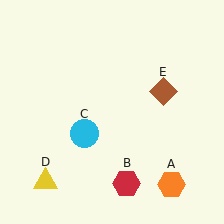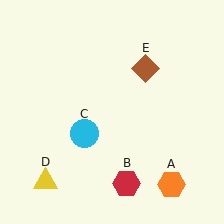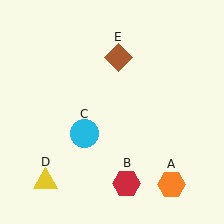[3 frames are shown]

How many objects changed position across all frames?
1 object changed position: brown diamond (object E).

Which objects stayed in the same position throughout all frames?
Orange hexagon (object A) and red hexagon (object B) and cyan circle (object C) and yellow triangle (object D) remained stationary.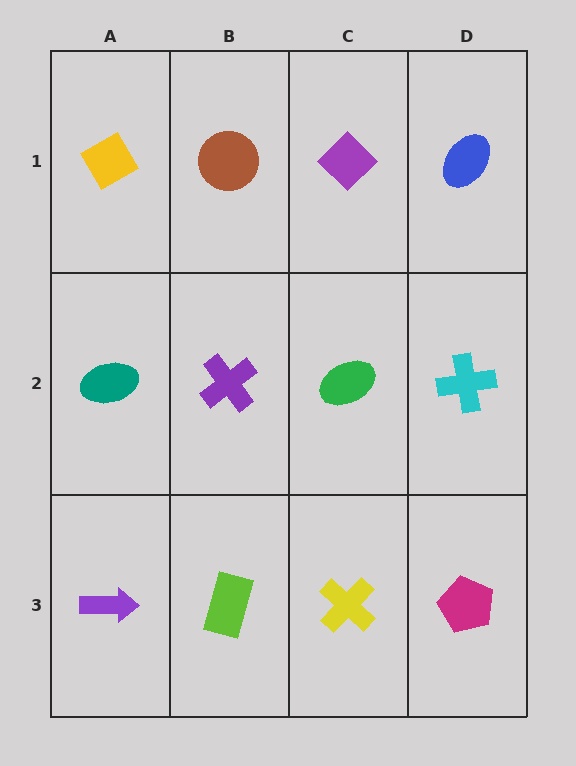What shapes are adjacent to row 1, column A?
A teal ellipse (row 2, column A), a brown circle (row 1, column B).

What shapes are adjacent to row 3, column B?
A purple cross (row 2, column B), a purple arrow (row 3, column A), a yellow cross (row 3, column C).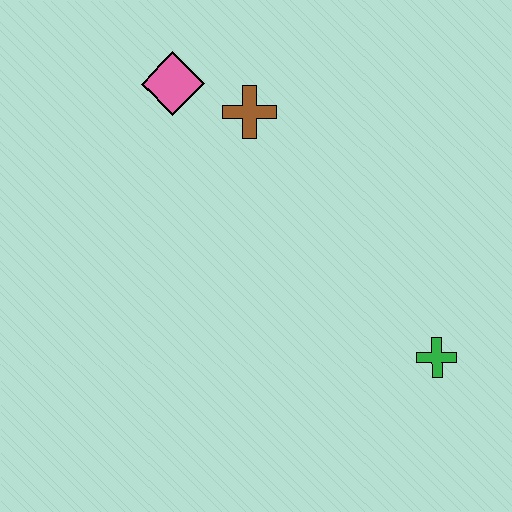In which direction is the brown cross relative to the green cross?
The brown cross is above the green cross.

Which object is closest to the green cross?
The brown cross is closest to the green cross.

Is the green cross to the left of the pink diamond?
No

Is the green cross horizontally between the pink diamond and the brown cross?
No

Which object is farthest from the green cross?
The pink diamond is farthest from the green cross.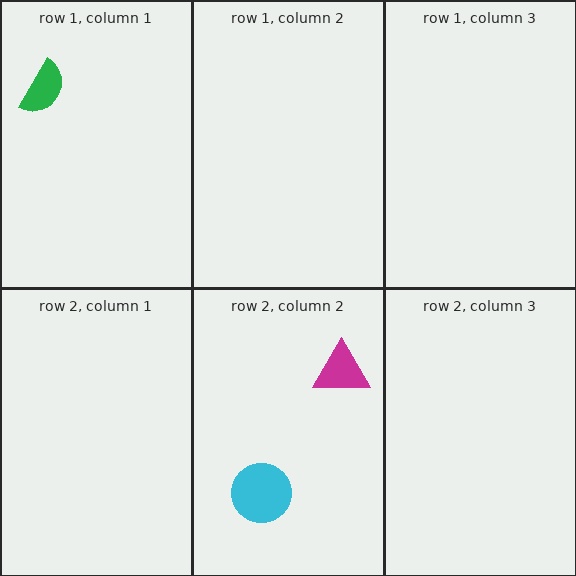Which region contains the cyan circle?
The row 2, column 2 region.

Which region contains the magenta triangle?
The row 2, column 2 region.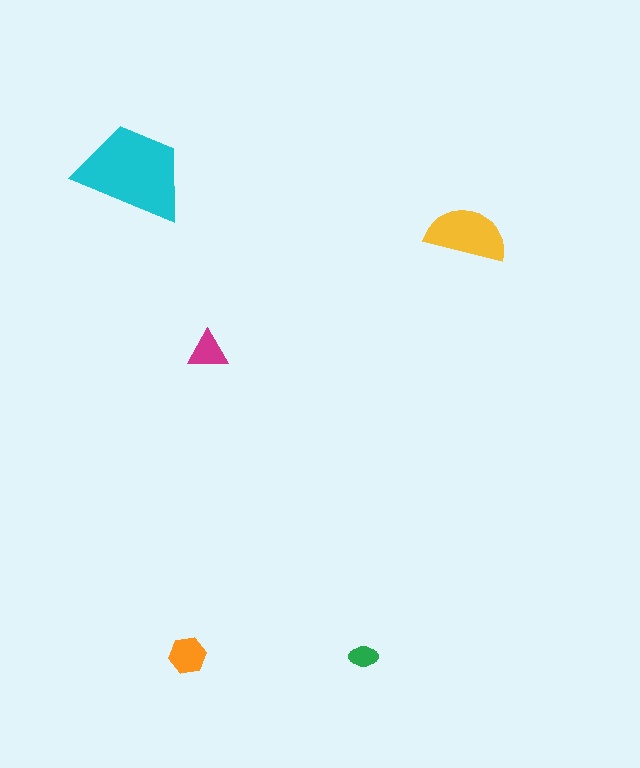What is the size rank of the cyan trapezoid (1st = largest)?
1st.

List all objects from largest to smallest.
The cyan trapezoid, the yellow semicircle, the orange hexagon, the magenta triangle, the green ellipse.